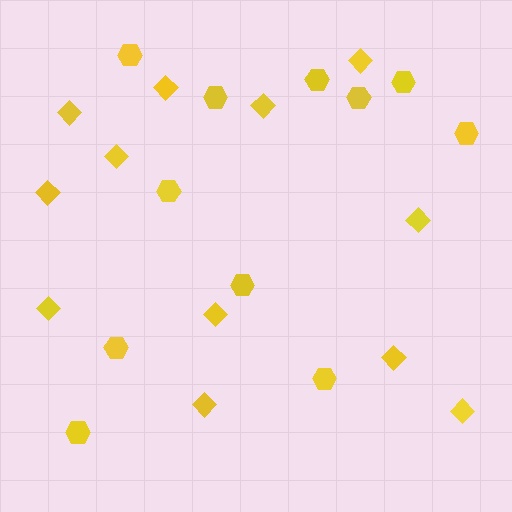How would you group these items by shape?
There are 2 groups: one group of diamonds (12) and one group of hexagons (11).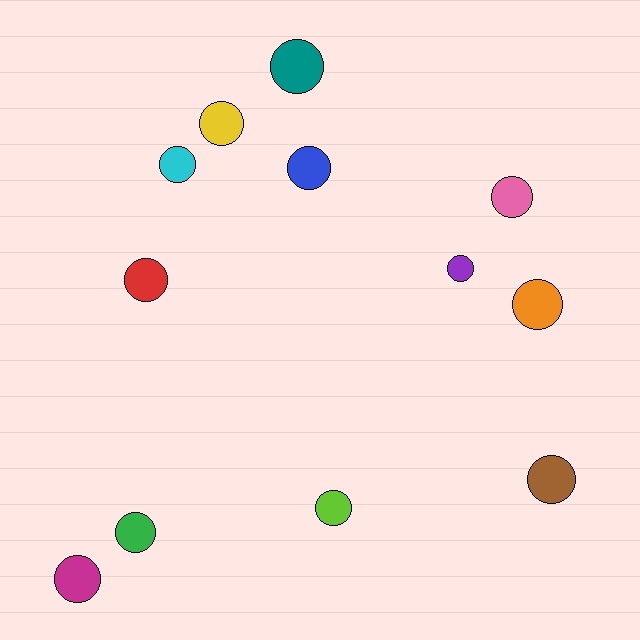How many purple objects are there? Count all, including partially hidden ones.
There is 1 purple object.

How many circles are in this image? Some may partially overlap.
There are 12 circles.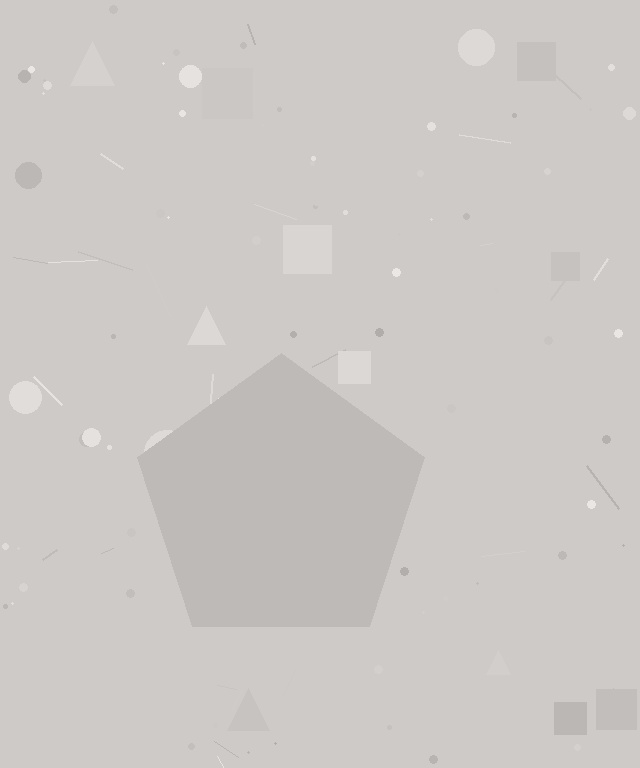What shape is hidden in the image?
A pentagon is hidden in the image.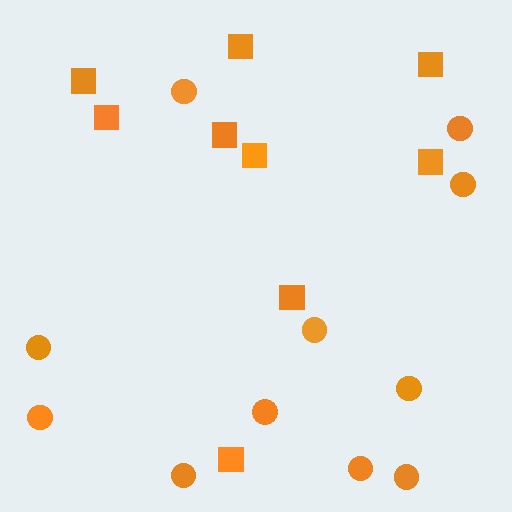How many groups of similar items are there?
There are 2 groups: one group of circles (11) and one group of squares (9).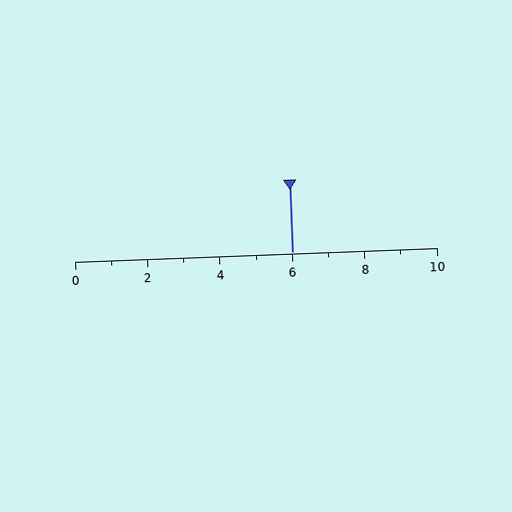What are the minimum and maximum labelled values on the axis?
The axis runs from 0 to 10.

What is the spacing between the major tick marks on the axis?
The major ticks are spaced 2 apart.